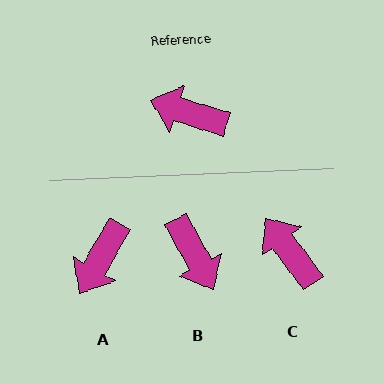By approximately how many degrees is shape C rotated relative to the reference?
Approximately 36 degrees clockwise.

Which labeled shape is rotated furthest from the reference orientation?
B, about 136 degrees away.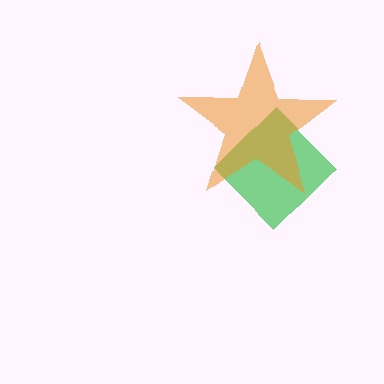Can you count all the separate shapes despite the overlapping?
Yes, there are 2 separate shapes.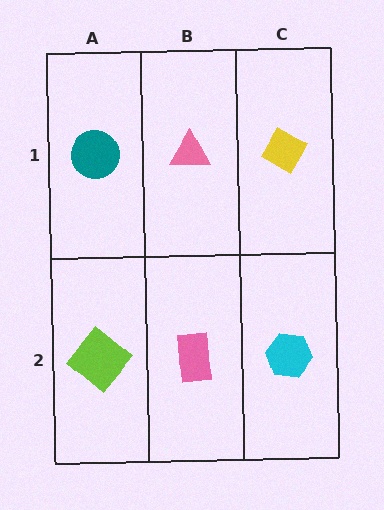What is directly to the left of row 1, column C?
A pink triangle.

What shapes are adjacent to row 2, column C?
A yellow diamond (row 1, column C), a pink rectangle (row 2, column B).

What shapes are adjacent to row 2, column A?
A teal circle (row 1, column A), a pink rectangle (row 2, column B).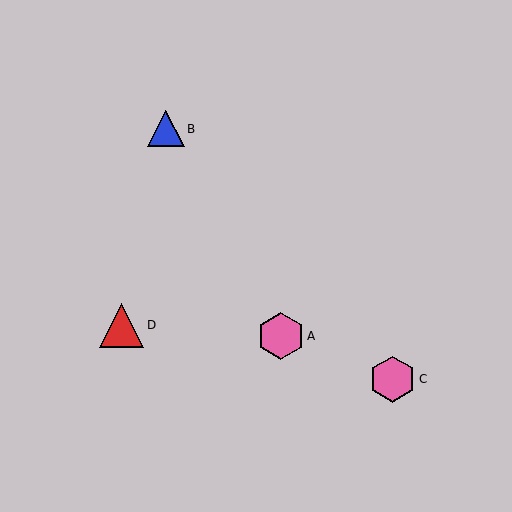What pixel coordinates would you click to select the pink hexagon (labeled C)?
Click at (393, 379) to select the pink hexagon C.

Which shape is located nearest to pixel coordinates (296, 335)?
The pink hexagon (labeled A) at (281, 336) is nearest to that location.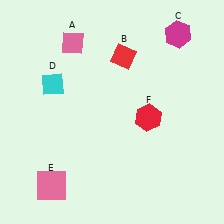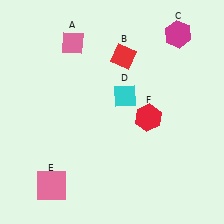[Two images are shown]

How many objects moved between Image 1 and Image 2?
1 object moved between the two images.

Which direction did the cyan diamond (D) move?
The cyan diamond (D) moved right.